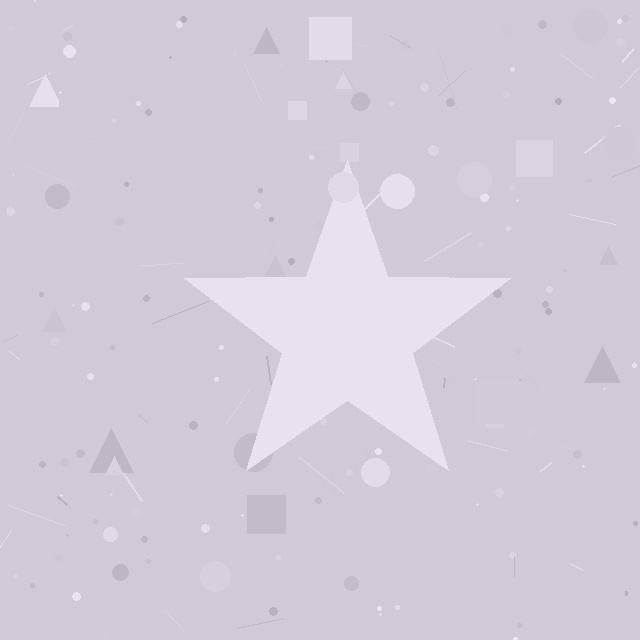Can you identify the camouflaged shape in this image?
The camouflaged shape is a star.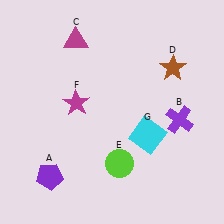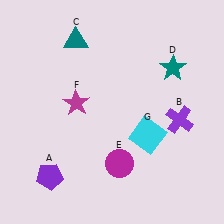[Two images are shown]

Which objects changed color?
C changed from magenta to teal. D changed from brown to teal. E changed from lime to magenta.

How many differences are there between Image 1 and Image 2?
There are 3 differences between the two images.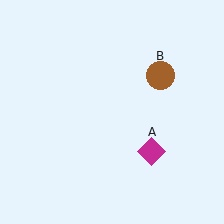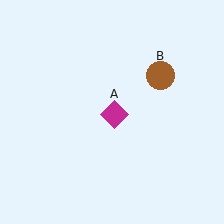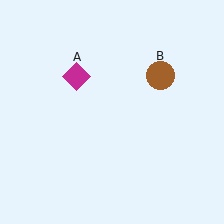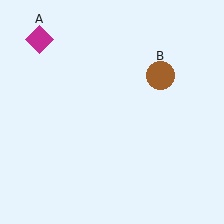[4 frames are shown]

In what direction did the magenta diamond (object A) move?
The magenta diamond (object A) moved up and to the left.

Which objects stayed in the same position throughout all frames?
Brown circle (object B) remained stationary.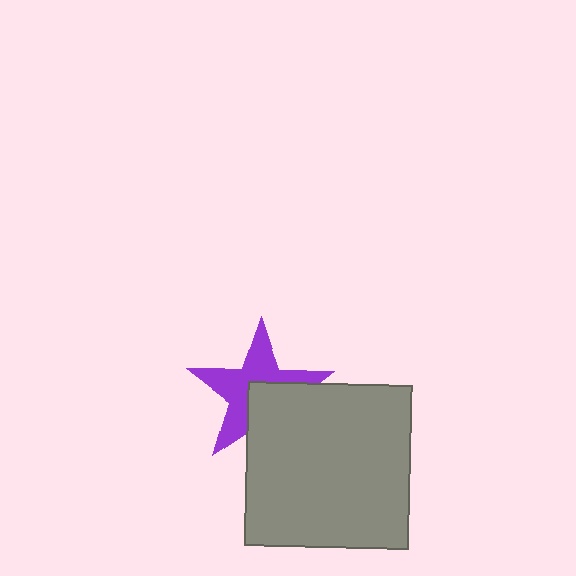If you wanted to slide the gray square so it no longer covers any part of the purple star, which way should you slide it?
Slide it toward the lower-right — that is the most direct way to separate the two shapes.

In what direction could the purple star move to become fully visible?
The purple star could move toward the upper-left. That would shift it out from behind the gray square entirely.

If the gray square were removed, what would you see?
You would see the complete purple star.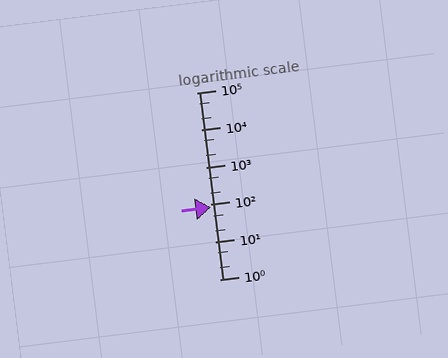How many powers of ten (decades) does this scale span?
The scale spans 5 decades, from 1 to 100000.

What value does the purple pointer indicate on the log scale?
The pointer indicates approximately 85.